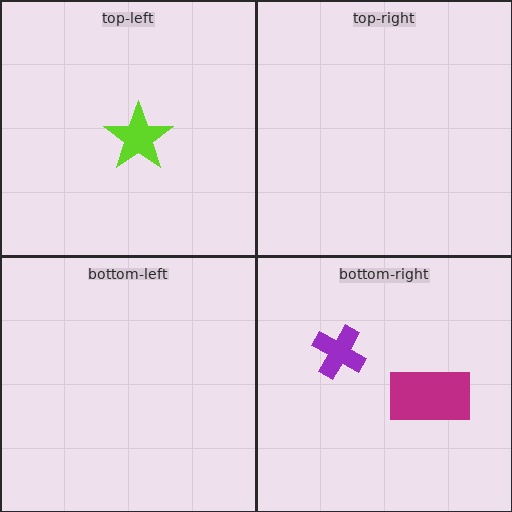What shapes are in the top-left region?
The lime star.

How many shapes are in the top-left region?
1.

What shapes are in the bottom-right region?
The magenta rectangle, the purple cross.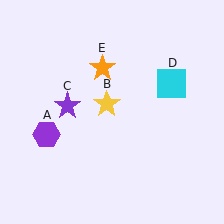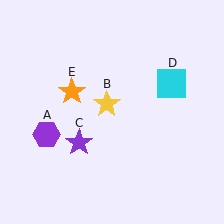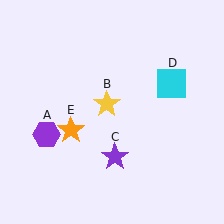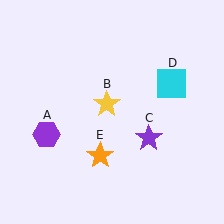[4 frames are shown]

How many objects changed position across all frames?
2 objects changed position: purple star (object C), orange star (object E).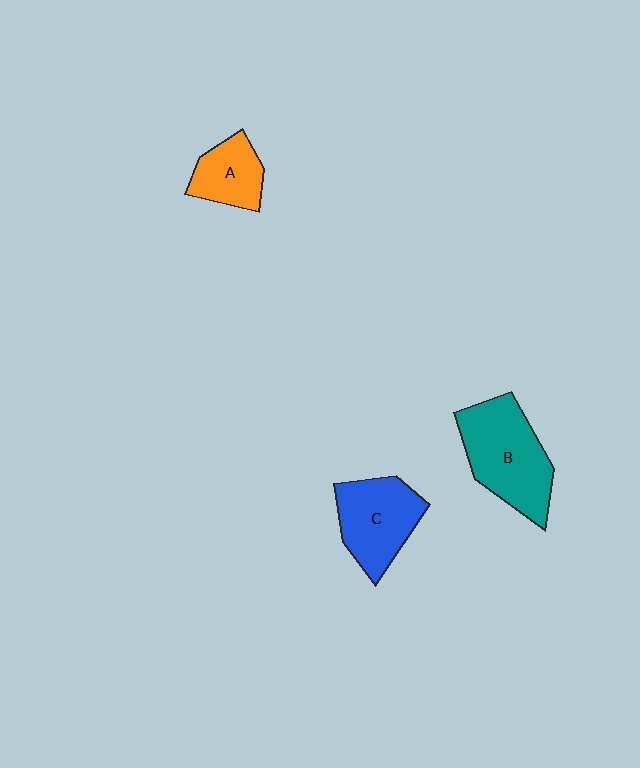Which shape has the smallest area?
Shape A (orange).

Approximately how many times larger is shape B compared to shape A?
Approximately 1.9 times.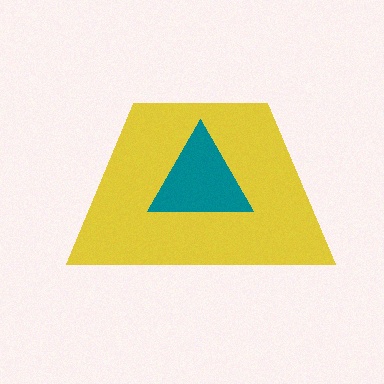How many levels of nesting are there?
2.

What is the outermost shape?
The yellow trapezoid.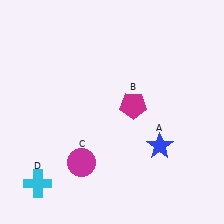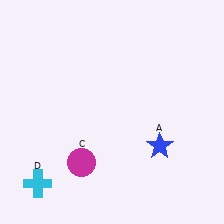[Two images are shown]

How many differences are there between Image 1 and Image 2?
There is 1 difference between the two images.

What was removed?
The magenta pentagon (B) was removed in Image 2.